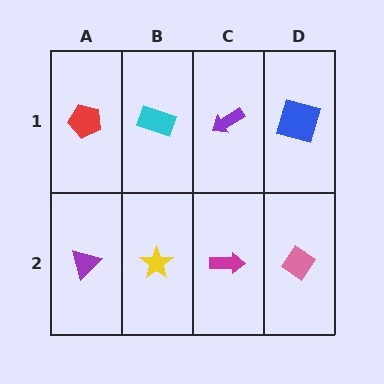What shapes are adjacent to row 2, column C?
A purple arrow (row 1, column C), a yellow star (row 2, column B), a pink diamond (row 2, column D).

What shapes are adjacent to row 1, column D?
A pink diamond (row 2, column D), a purple arrow (row 1, column C).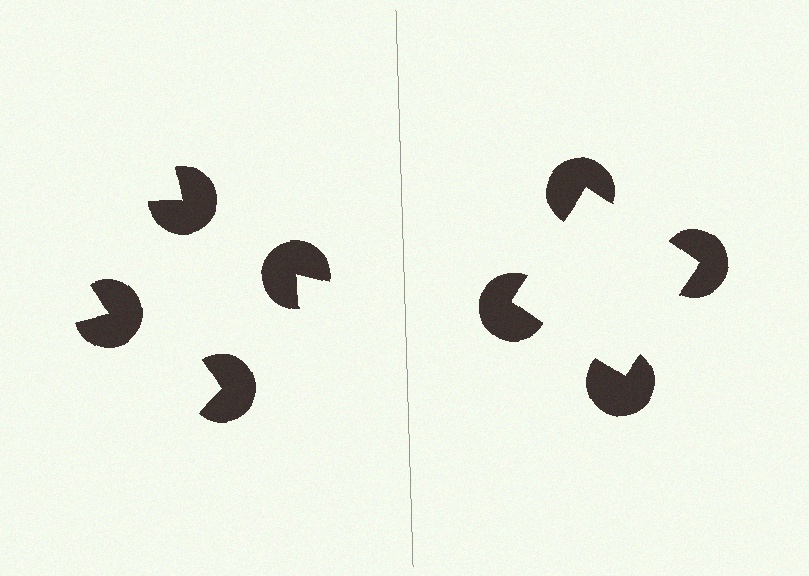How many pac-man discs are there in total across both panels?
8 — 4 on each side.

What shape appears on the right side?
An illusory square.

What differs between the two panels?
The pac-man discs are positioned identically on both sides; only the wedge orientations differ. On the right they align to a square; on the left they are misaligned.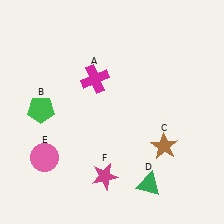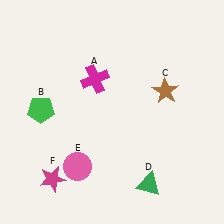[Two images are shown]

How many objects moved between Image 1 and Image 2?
3 objects moved between the two images.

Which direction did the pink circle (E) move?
The pink circle (E) moved right.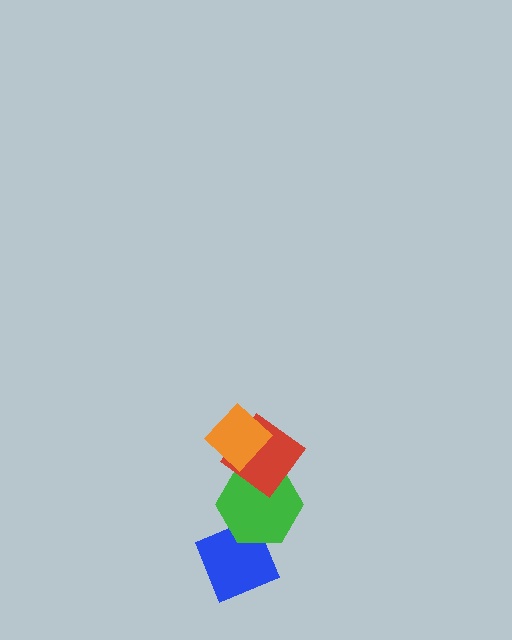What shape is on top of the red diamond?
The orange diamond is on top of the red diamond.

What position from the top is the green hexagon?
The green hexagon is 3rd from the top.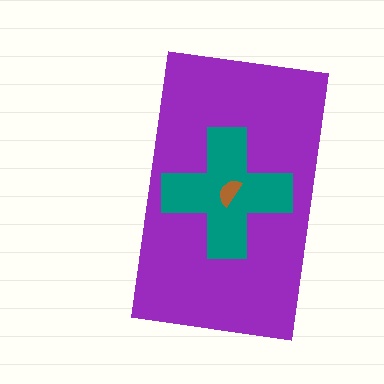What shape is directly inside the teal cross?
The brown semicircle.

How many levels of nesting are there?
3.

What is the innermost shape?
The brown semicircle.